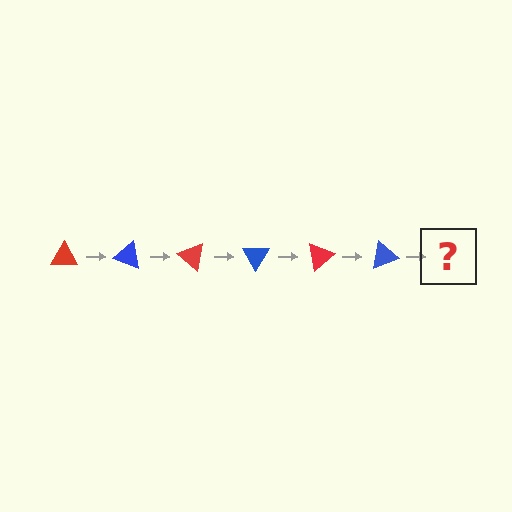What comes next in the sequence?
The next element should be a red triangle, rotated 120 degrees from the start.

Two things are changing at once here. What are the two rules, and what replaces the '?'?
The two rules are that it rotates 20 degrees each step and the color cycles through red and blue. The '?' should be a red triangle, rotated 120 degrees from the start.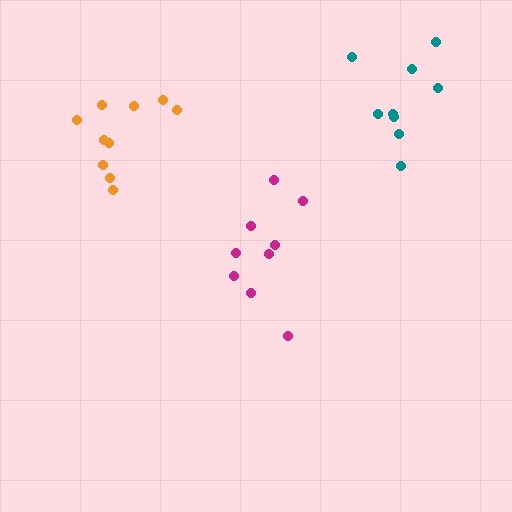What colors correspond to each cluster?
The clusters are colored: orange, magenta, teal.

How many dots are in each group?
Group 1: 10 dots, Group 2: 9 dots, Group 3: 9 dots (28 total).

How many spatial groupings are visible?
There are 3 spatial groupings.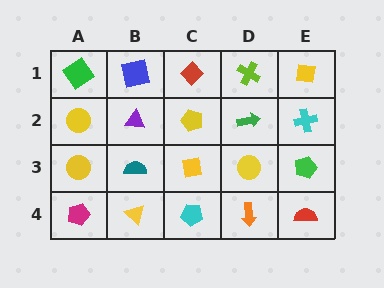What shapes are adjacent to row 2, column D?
A lime cross (row 1, column D), a yellow circle (row 3, column D), a yellow pentagon (row 2, column C), a cyan cross (row 2, column E).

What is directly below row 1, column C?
A yellow pentagon.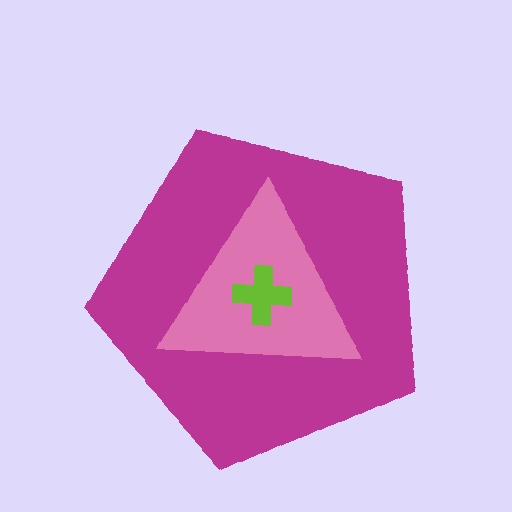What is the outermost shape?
The magenta pentagon.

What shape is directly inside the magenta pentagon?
The pink triangle.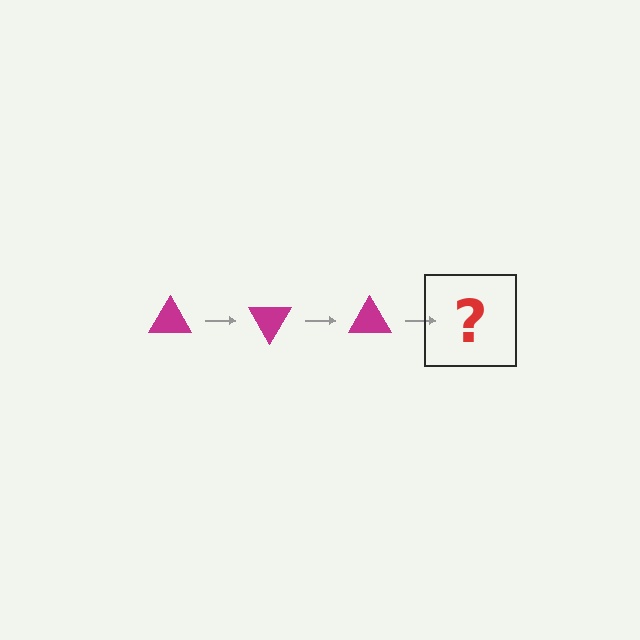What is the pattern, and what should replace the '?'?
The pattern is that the triangle rotates 60 degrees each step. The '?' should be a magenta triangle rotated 180 degrees.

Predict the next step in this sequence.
The next step is a magenta triangle rotated 180 degrees.